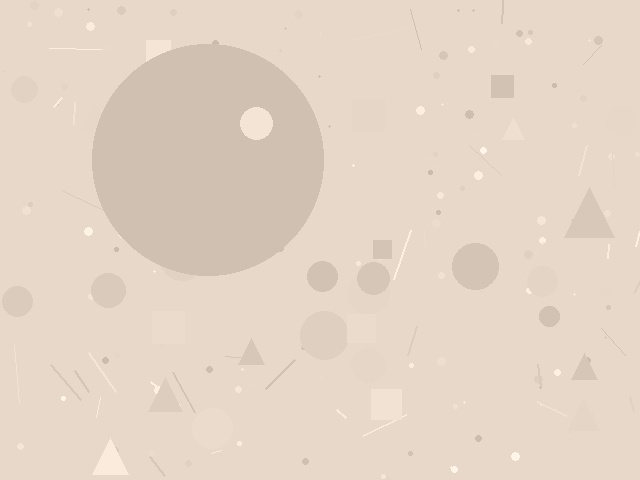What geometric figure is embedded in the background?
A circle is embedded in the background.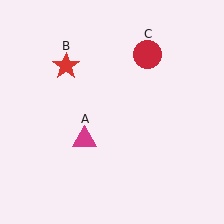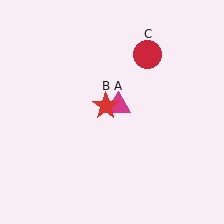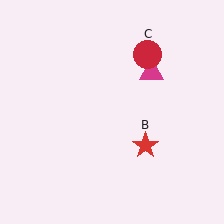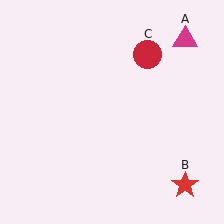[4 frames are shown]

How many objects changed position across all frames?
2 objects changed position: magenta triangle (object A), red star (object B).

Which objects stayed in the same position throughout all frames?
Red circle (object C) remained stationary.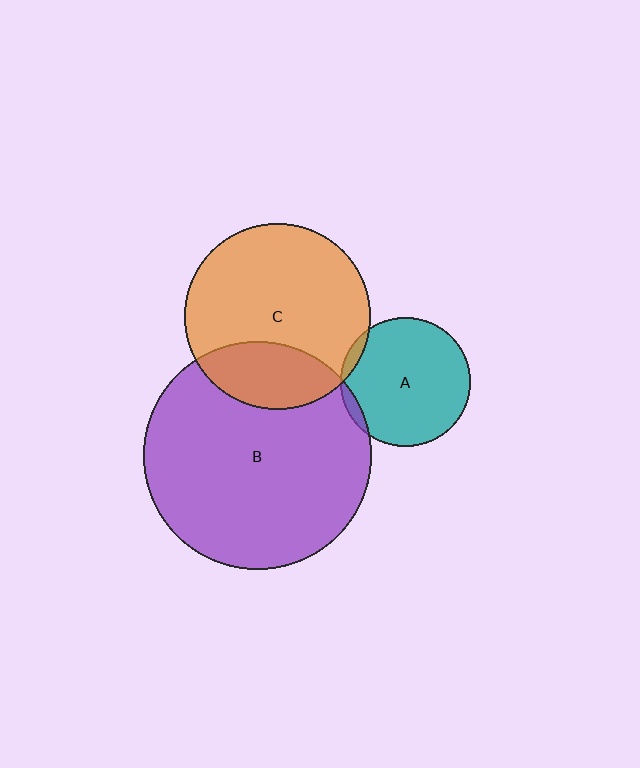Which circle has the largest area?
Circle B (purple).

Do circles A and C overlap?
Yes.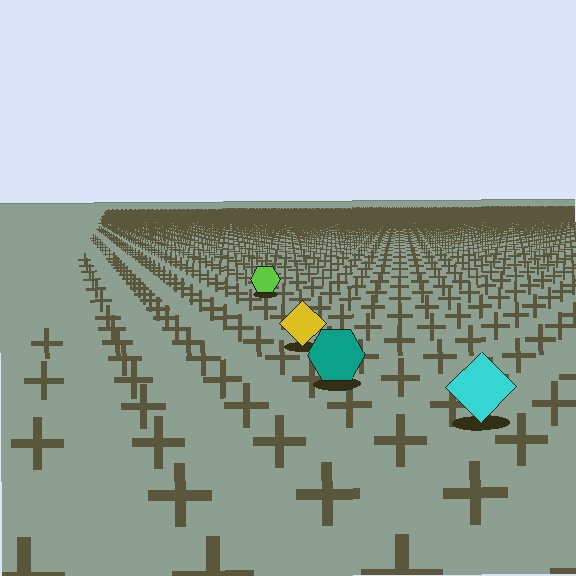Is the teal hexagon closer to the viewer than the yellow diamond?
Yes. The teal hexagon is closer — you can tell from the texture gradient: the ground texture is coarser near it.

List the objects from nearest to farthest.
From nearest to farthest: the cyan diamond, the teal hexagon, the yellow diamond, the lime hexagon.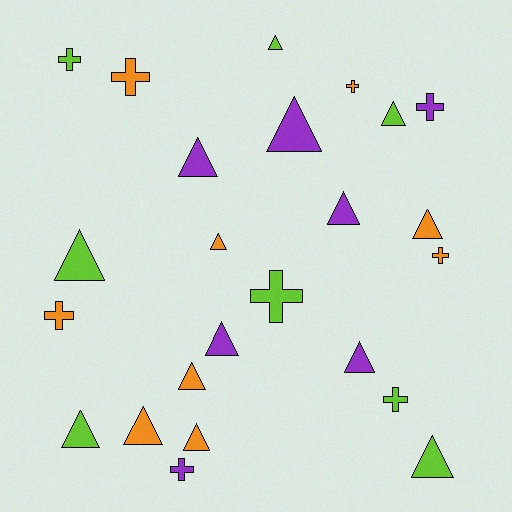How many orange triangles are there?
There are 5 orange triangles.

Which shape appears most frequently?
Triangle, with 15 objects.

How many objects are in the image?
There are 24 objects.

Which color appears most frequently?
Orange, with 9 objects.